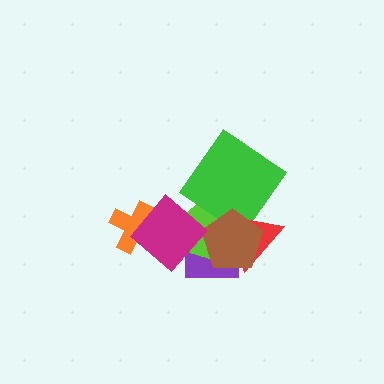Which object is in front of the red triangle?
The brown pentagon is in front of the red triangle.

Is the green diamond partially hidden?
Yes, it is partially covered by another shape.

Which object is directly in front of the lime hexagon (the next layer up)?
The green diamond is directly in front of the lime hexagon.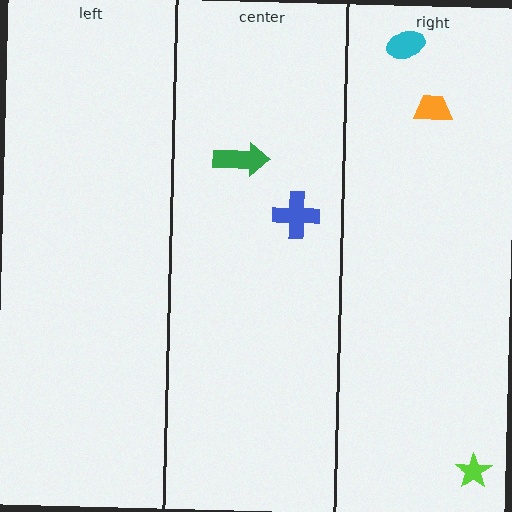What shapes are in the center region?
The green arrow, the blue cross.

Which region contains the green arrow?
The center region.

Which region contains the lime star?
The right region.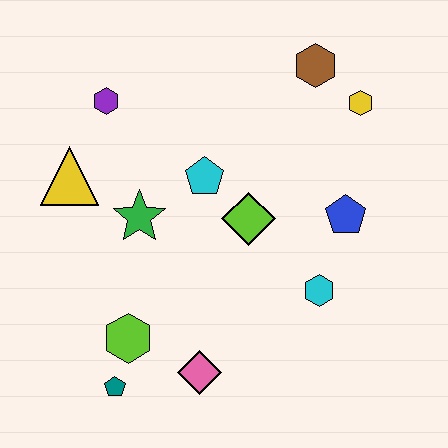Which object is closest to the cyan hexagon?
The blue pentagon is closest to the cyan hexagon.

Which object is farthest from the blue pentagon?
The teal pentagon is farthest from the blue pentagon.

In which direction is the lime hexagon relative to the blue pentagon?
The lime hexagon is to the left of the blue pentagon.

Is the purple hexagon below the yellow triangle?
No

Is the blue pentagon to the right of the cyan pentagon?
Yes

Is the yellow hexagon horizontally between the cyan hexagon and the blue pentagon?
No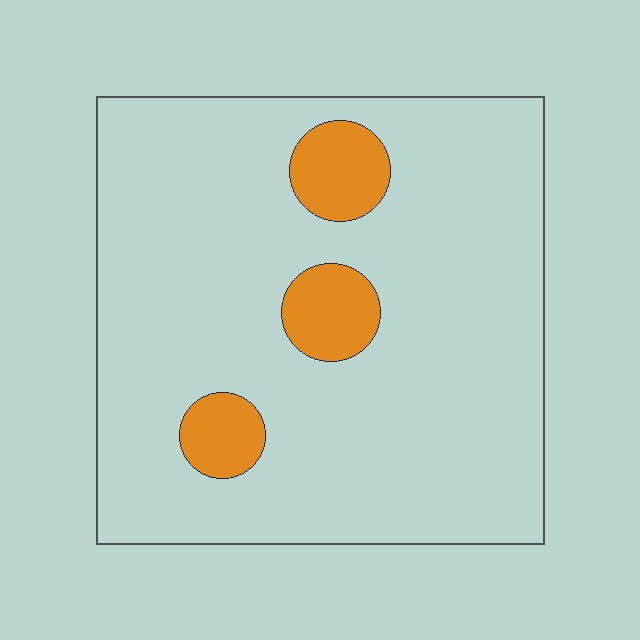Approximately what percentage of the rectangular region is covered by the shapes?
Approximately 10%.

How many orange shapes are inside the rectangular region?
3.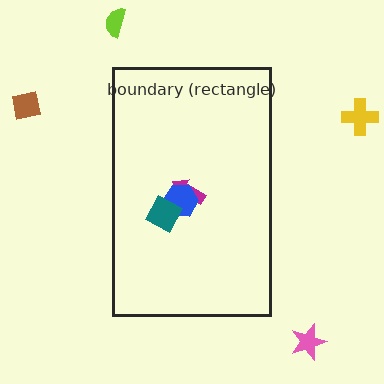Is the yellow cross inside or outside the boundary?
Outside.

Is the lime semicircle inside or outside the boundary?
Outside.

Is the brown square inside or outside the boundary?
Outside.